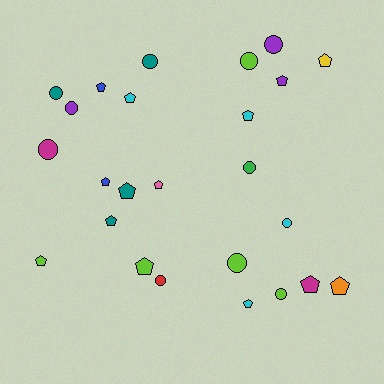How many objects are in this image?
There are 25 objects.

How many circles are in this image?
There are 11 circles.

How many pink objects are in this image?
There is 1 pink object.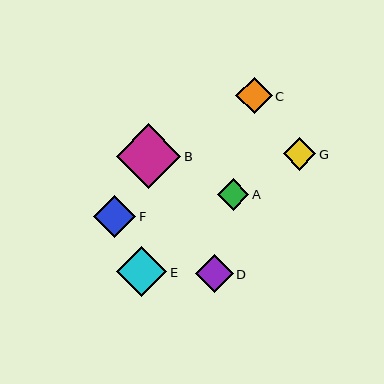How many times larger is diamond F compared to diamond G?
Diamond F is approximately 1.3 times the size of diamond G.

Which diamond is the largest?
Diamond B is the largest with a size of approximately 65 pixels.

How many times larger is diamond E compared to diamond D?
Diamond E is approximately 1.3 times the size of diamond D.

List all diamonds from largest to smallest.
From largest to smallest: B, E, F, D, C, G, A.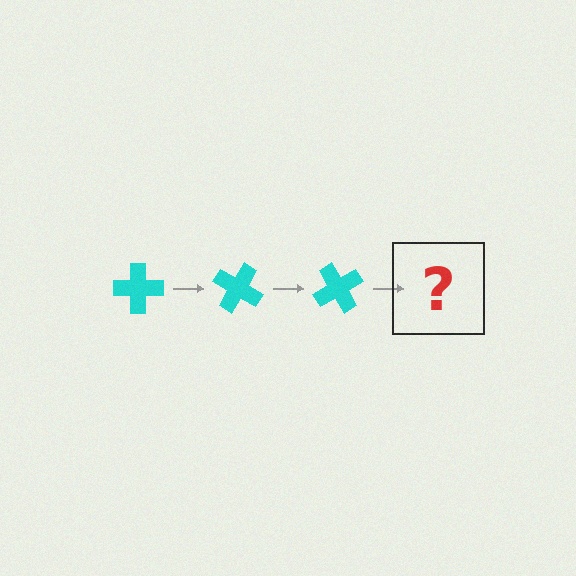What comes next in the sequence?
The next element should be a cyan cross rotated 90 degrees.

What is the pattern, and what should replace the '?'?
The pattern is that the cross rotates 30 degrees each step. The '?' should be a cyan cross rotated 90 degrees.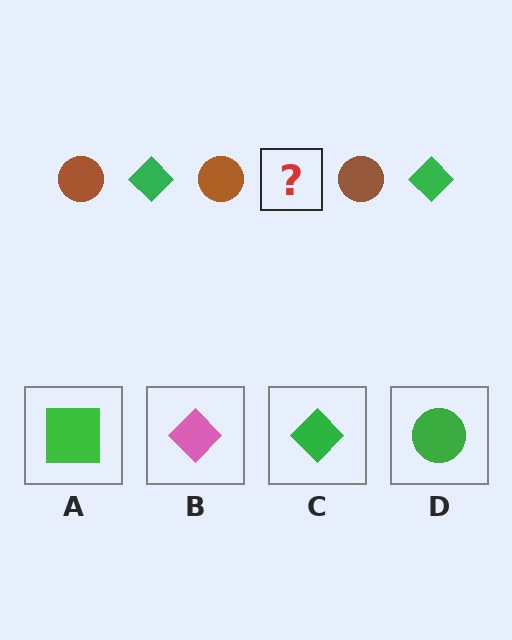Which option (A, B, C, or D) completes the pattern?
C.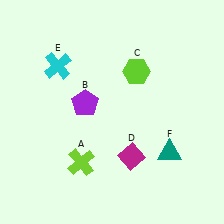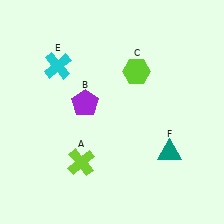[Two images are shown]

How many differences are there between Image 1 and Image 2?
There is 1 difference between the two images.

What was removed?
The magenta diamond (D) was removed in Image 2.